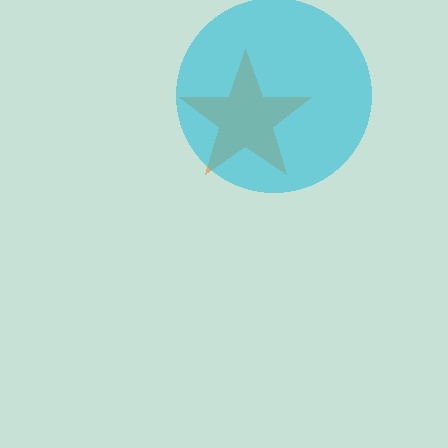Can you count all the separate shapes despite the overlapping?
Yes, there are 2 separate shapes.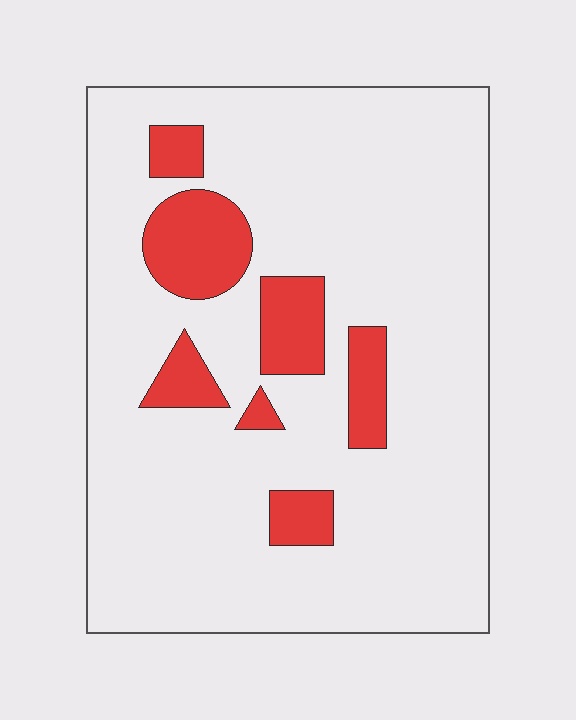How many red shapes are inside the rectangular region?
7.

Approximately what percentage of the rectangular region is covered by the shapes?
Approximately 15%.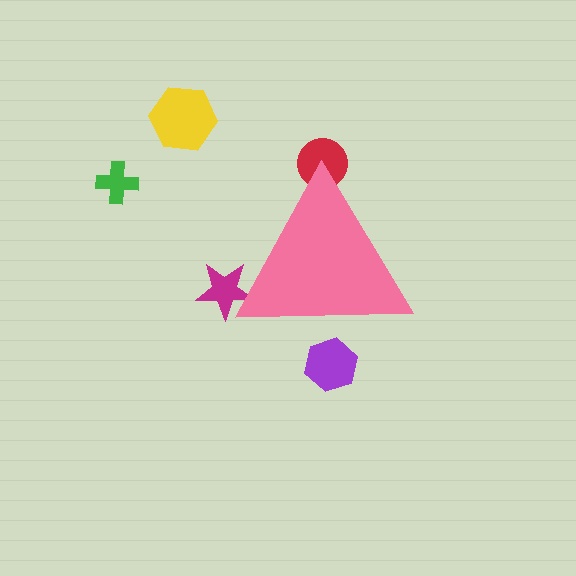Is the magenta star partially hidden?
Yes, the magenta star is partially hidden behind the pink triangle.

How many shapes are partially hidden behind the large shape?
3 shapes are partially hidden.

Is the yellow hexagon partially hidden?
No, the yellow hexagon is fully visible.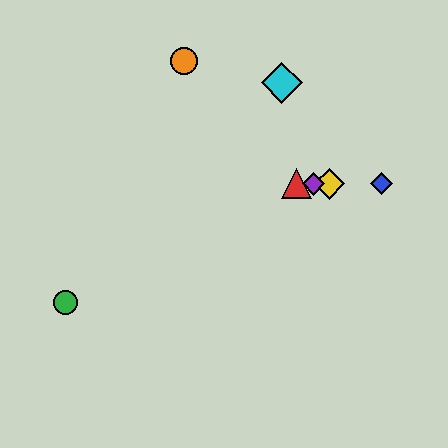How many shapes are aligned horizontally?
4 shapes (the red triangle, the blue diamond, the yellow diamond, the purple diamond) are aligned horizontally.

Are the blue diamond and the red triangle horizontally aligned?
Yes, both are at y≈184.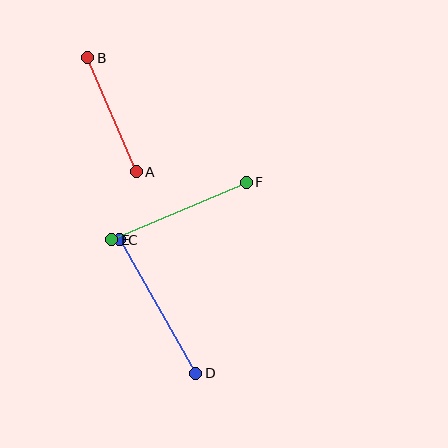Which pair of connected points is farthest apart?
Points C and D are farthest apart.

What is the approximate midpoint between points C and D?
The midpoint is at approximately (157, 306) pixels.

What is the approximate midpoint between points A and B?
The midpoint is at approximately (112, 115) pixels.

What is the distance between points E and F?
The distance is approximately 147 pixels.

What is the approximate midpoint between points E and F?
The midpoint is at approximately (179, 211) pixels.